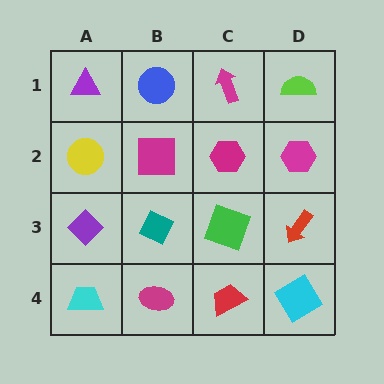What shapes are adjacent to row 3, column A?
A yellow circle (row 2, column A), a cyan trapezoid (row 4, column A), a teal diamond (row 3, column B).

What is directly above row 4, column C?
A green square.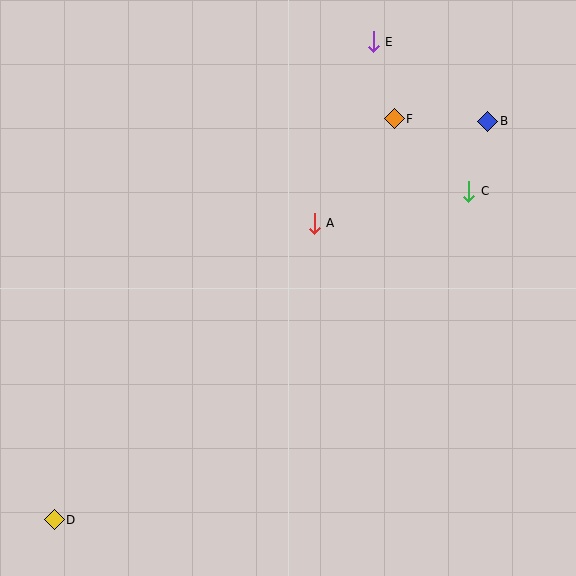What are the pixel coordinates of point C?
Point C is at (469, 191).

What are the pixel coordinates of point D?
Point D is at (54, 520).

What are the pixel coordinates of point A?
Point A is at (314, 223).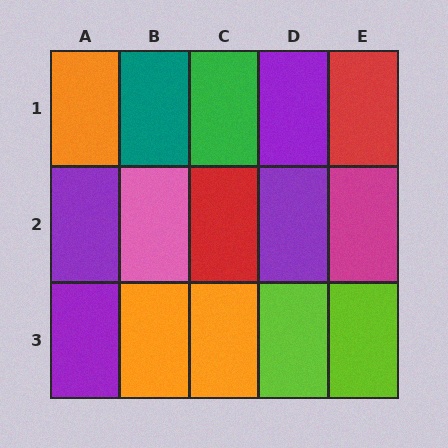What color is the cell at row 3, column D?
Lime.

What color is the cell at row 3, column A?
Purple.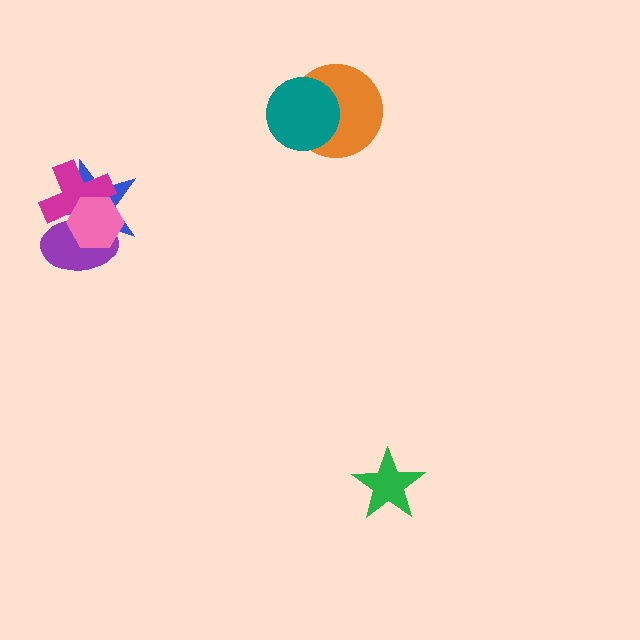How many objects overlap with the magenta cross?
3 objects overlap with the magenta cross.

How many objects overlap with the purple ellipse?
3 objects overlap with the purple ellipse.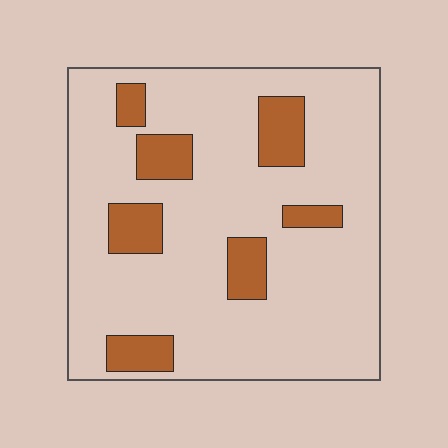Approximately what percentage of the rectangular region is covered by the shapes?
Approximately 15%.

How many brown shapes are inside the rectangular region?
7.